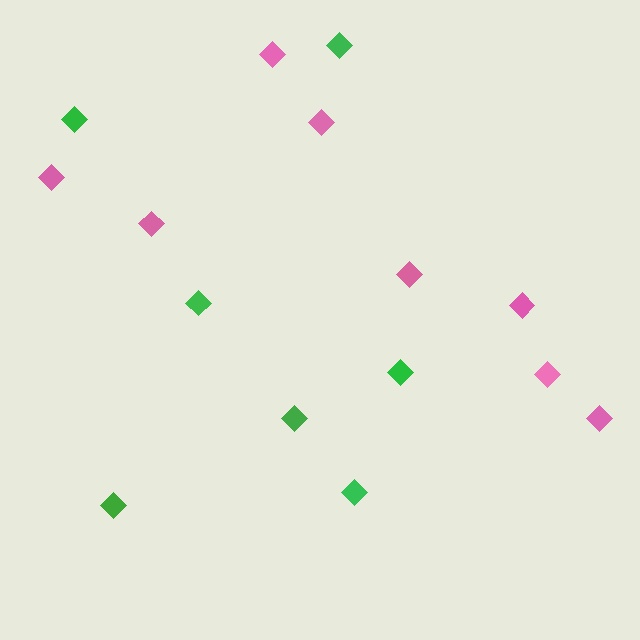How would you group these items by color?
There are 2 groups: one group of pink diamonds (8) and one group of green diamonds (7).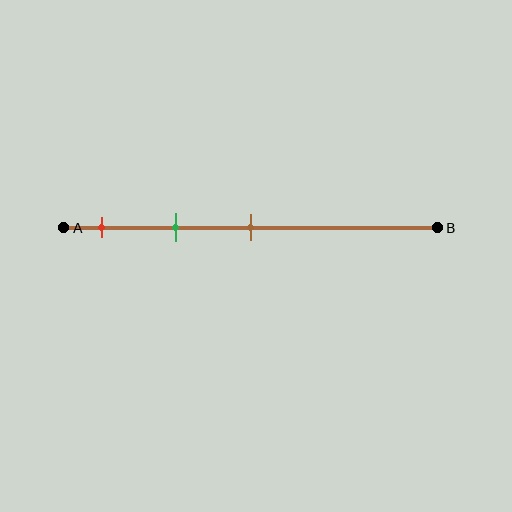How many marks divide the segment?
There are 3 marks dividing the segment.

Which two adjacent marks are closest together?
The red and green marks are the closest adjacent pair.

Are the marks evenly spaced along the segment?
Yes, the marks are approximately evenly spaced.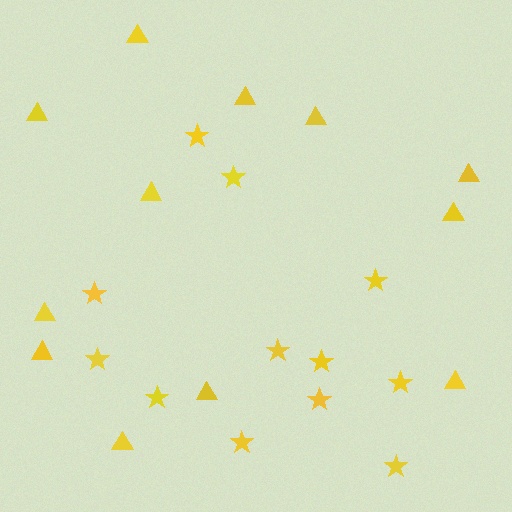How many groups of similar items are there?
There are 2 groups: one group of stars (12) and one group of triangles (12).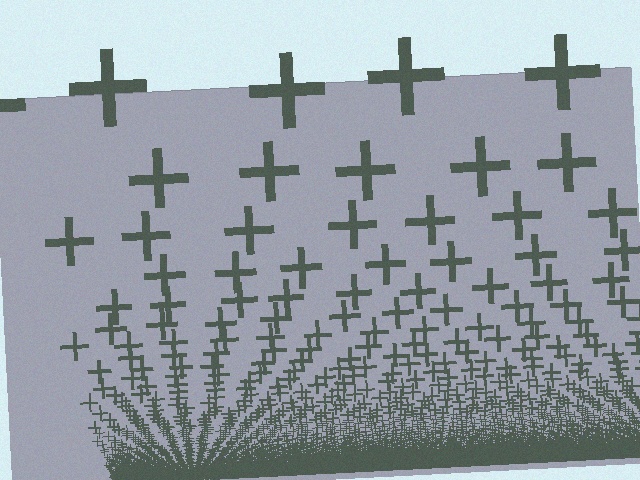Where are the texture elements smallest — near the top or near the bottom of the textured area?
Near the bottom.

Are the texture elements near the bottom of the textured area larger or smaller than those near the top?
Smaller. The gradient is inverted — elements near the bottom are smaller and denser.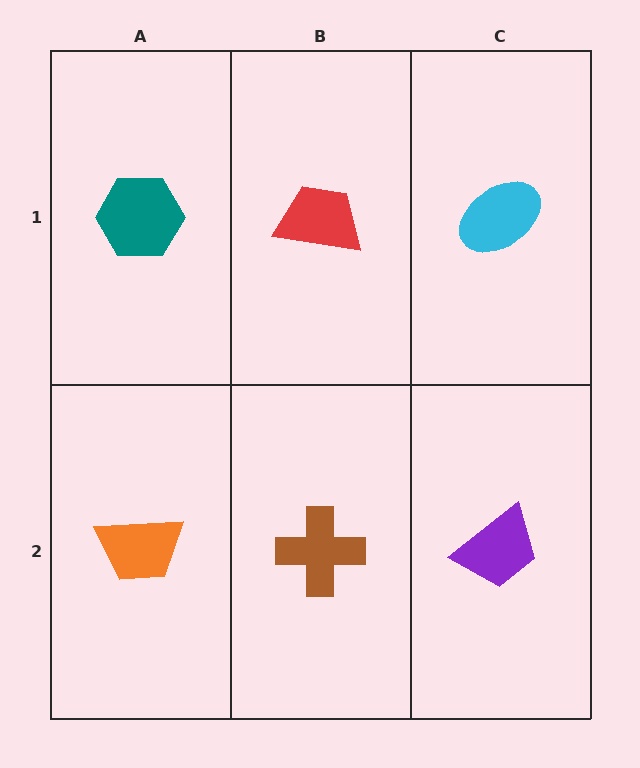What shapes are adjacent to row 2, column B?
A red trapezoid (row 1, column B), an orange trapezoid (row 2, column A), a purple trapezoid (row 2, column C).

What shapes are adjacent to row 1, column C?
A purple trapezoid (row 2, column C), a red trapezoid (row 1, column B).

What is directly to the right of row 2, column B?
A purple trapezoid.